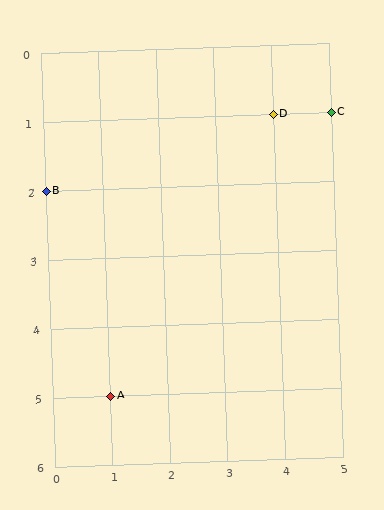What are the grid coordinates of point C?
Point C is at grid coordinates (5, 1).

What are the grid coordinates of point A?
Point A is at grid coordinates (1, 5).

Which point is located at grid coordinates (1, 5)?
Point A is at (1, 5).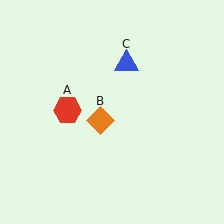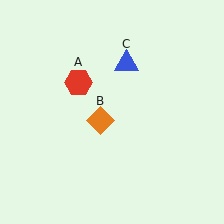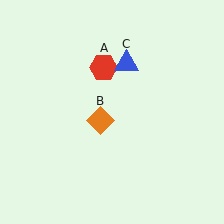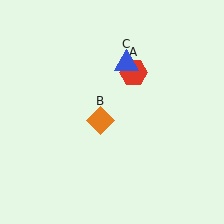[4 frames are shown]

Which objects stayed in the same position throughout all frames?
Orange diamond (object B) and blue triangle (object C) remained stationary.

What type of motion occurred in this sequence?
The red hexagon (object A) rotated clockwise around the center of the scene.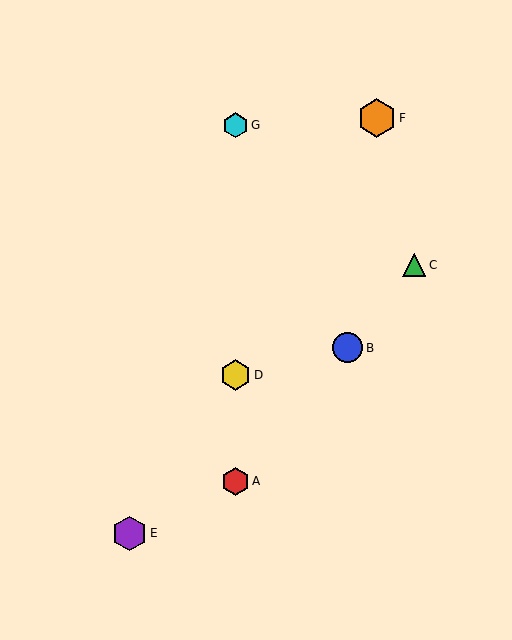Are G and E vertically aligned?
No, G is at x≈235 and E is at x≈130.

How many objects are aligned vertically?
3 objects (A, D, G) are aligned vertically.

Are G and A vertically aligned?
Yes, both are at x≈235.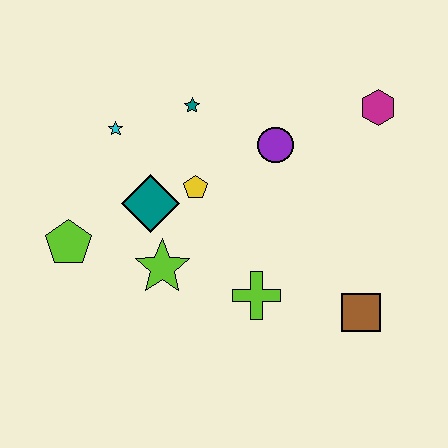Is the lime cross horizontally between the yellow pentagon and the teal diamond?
No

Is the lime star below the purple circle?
Yes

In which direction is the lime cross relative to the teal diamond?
The lime cross is to the right of the teal diamond.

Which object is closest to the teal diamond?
The yellow pentagon is closest to the teal diamond.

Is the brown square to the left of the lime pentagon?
No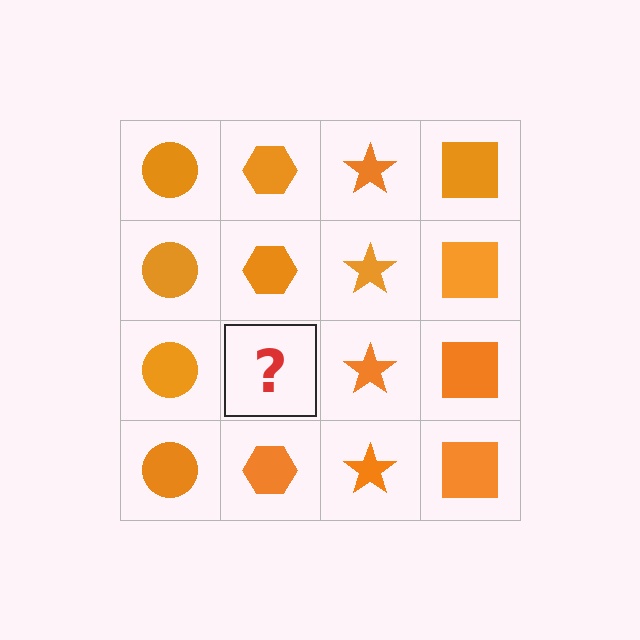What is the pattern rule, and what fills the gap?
The rule is that each column has a consistent shape. The gap should be filled with an orange hexagon.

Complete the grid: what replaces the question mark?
The question mark should be replaced with an orange hexagon.